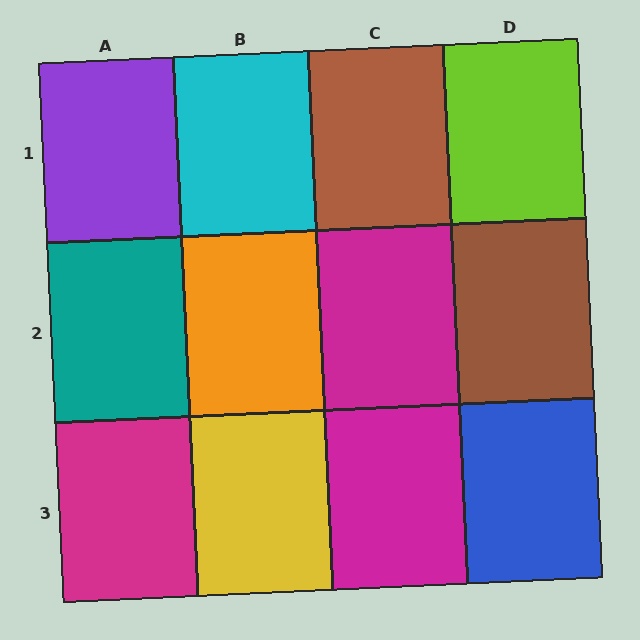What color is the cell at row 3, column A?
Magenta.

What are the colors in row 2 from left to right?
Teal, orange, magenta, brown.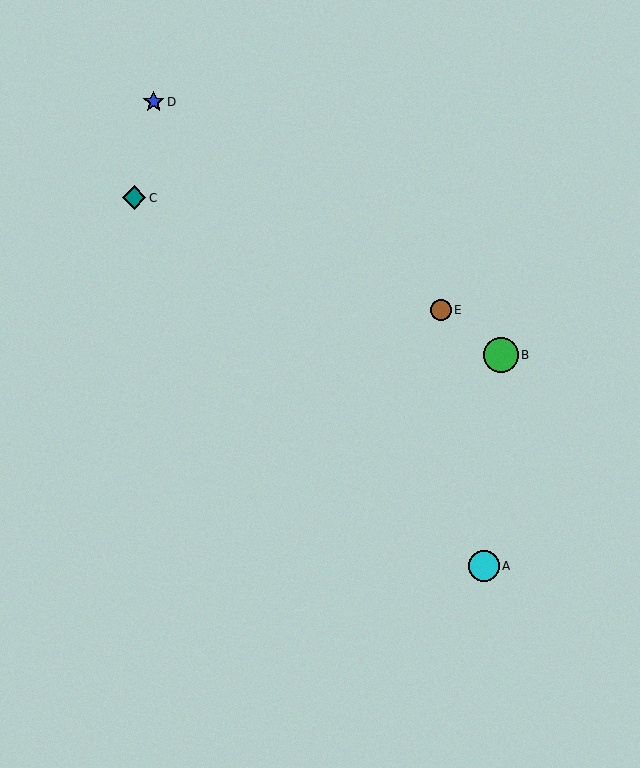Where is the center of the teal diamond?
The center of the teal diamond is at (134, 198).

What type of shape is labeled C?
Shape C is a teal diamond.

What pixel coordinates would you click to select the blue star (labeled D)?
Click at (154, 102) to select the blue star D.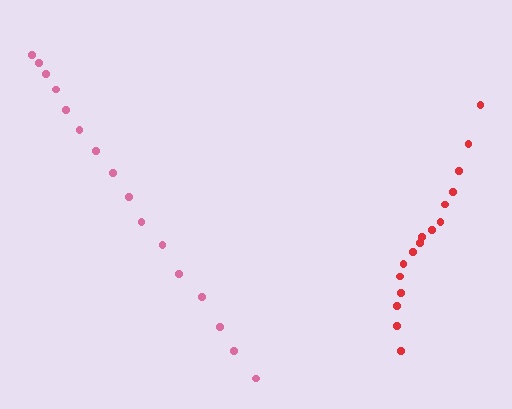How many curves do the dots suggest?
There are 2 distinct paths.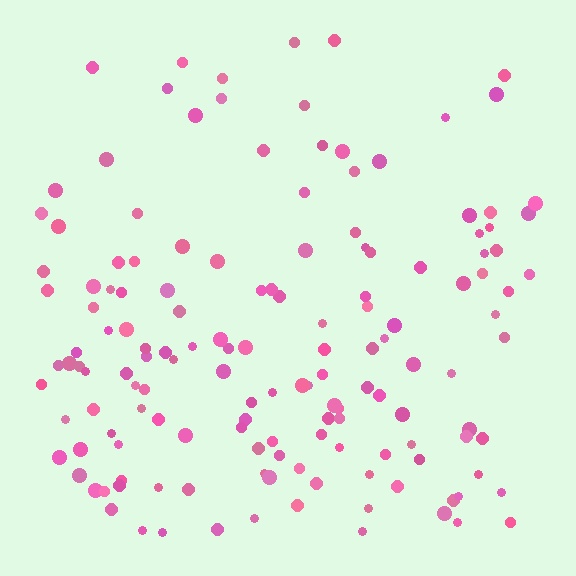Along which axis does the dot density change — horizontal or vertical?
Vertical.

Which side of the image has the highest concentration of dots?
The bottom.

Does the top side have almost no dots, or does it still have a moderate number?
Still a moderate number, just noticeably fewer than the bottom.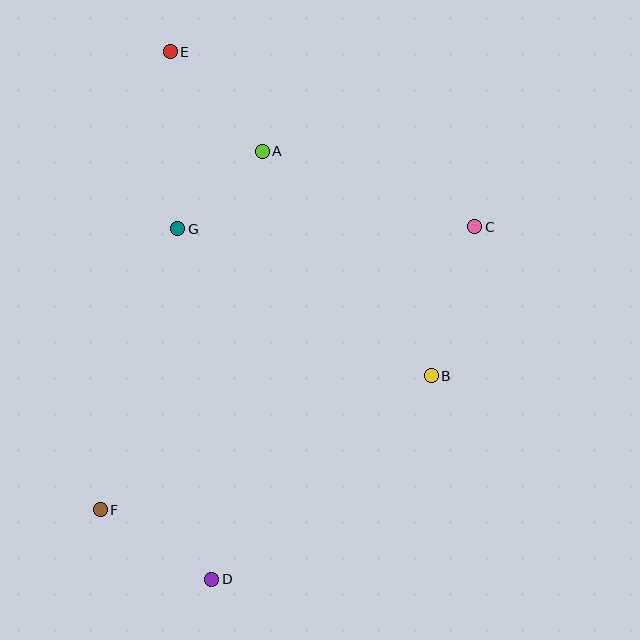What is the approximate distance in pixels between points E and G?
The distance between E and G is approximately 177 pixels.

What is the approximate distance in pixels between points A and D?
The distance between A and D is approximately 431 pixels.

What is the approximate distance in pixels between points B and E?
The distance between B and E is approximately 416 pixels.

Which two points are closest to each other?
Points A and G are closest to each other.